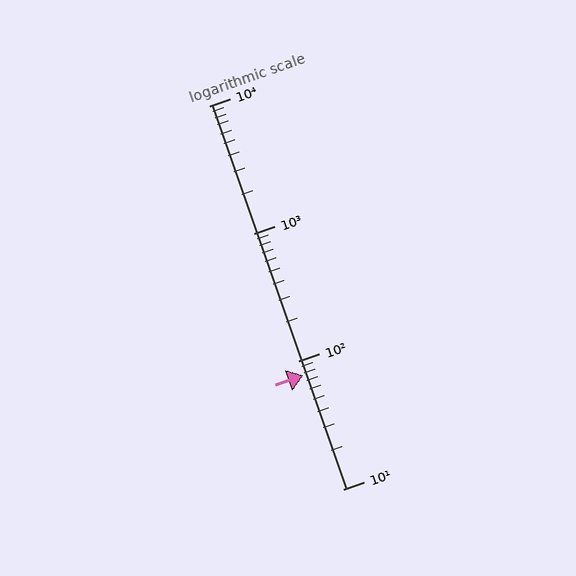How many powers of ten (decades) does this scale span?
The scale spans 3 decades, from 10 to 10000.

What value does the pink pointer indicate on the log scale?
The pointer indicates approximately 78.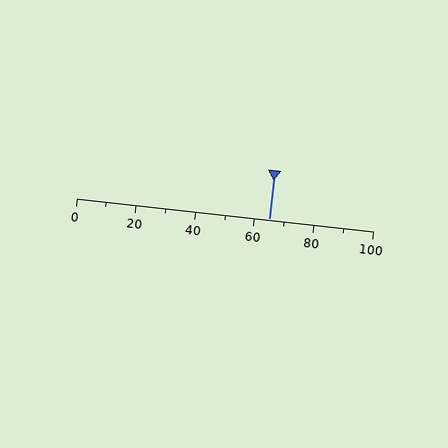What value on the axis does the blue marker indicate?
The marker indicates approximately 65.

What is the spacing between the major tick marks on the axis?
The major ticks are spaced 20 apart.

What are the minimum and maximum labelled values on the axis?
The axis runs from 0 to 100.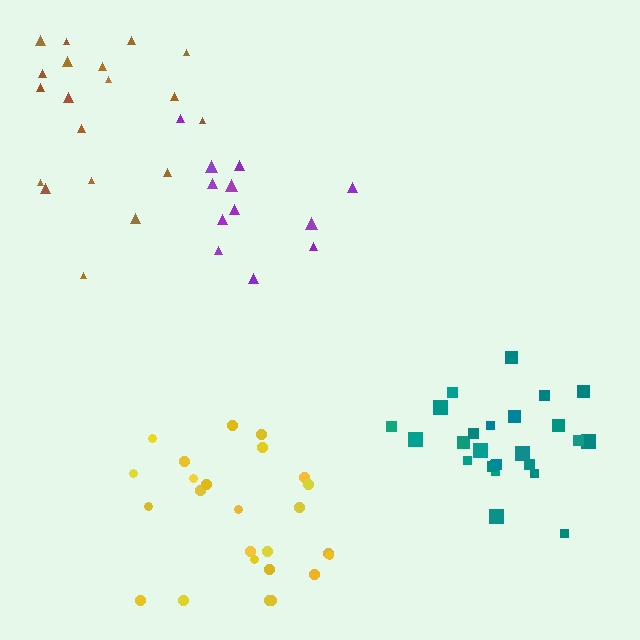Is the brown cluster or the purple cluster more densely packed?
Purple.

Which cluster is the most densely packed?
Teal.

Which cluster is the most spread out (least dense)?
Brown.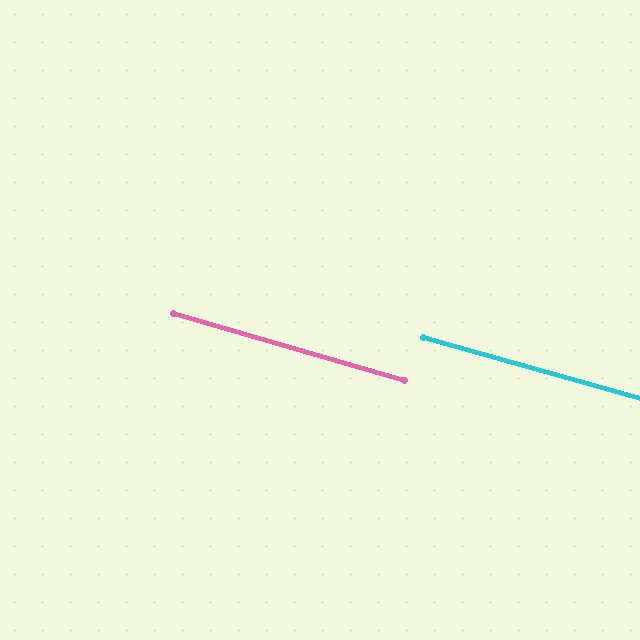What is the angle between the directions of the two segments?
Approximately 0 degrees.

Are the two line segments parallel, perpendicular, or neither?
Parallel — their directions differ by only 0.3°.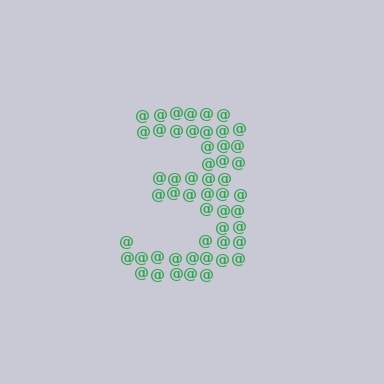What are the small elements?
The small elements are at signs.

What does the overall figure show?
The overall figure shows the digit 3.